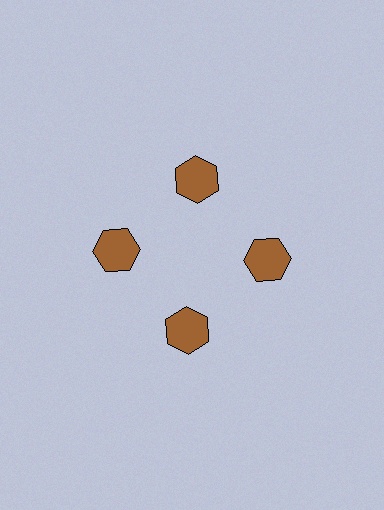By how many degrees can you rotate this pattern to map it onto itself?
The pattern maps onto itself every 90 degrees of rotation.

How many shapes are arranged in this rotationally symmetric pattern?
There are 4 shapes, arranged in 4 groups of 1.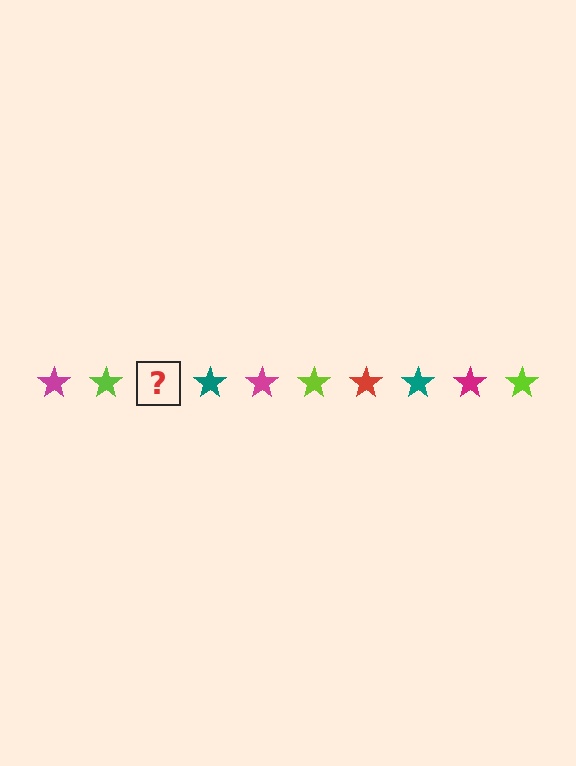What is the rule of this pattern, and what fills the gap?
The rule is that the pattern cycles through magenta, lime, red, teal stars. The gap should be filled with a red star.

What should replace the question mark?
The question mark should be replaced with a red star.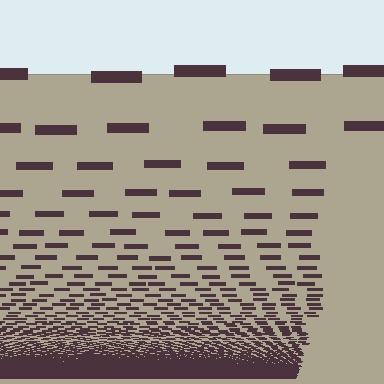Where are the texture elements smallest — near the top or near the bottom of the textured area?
Near the bottom.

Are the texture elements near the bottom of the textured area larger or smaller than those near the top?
Smaller. The gradient is inverted — elements near the bottom are smaller and denser.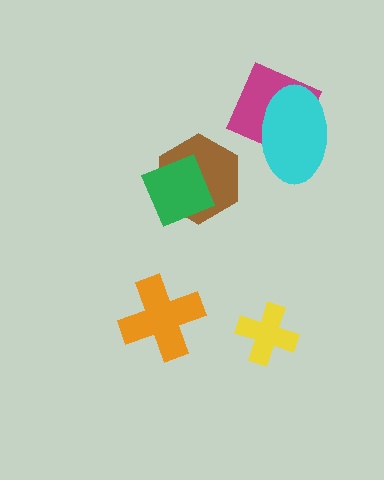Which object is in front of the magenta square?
The cyan ellipse is in front of the magenta square.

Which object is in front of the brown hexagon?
The green diamond is in front of the brown hexagon.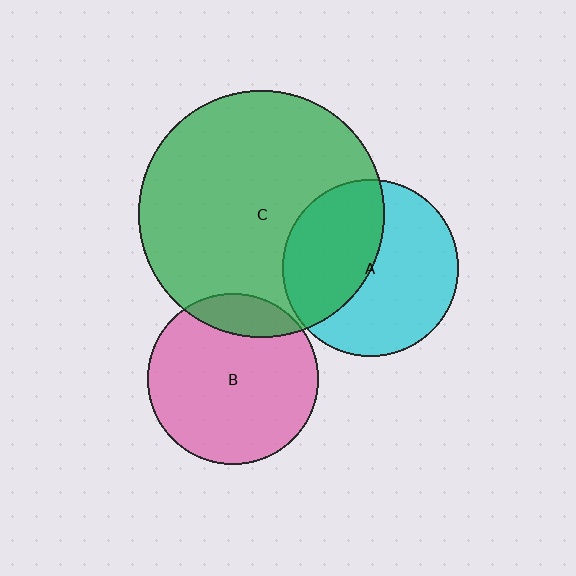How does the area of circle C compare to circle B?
Approximately 2.1 times.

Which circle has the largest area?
Circle C (green).